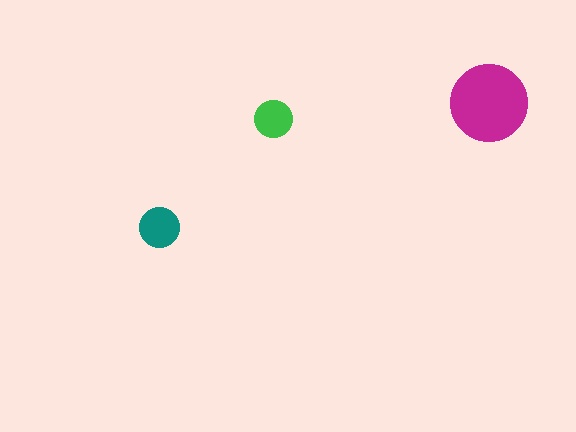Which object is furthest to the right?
The magenta circle is rightmost.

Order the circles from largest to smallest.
the magenta one, the teal one, the green one.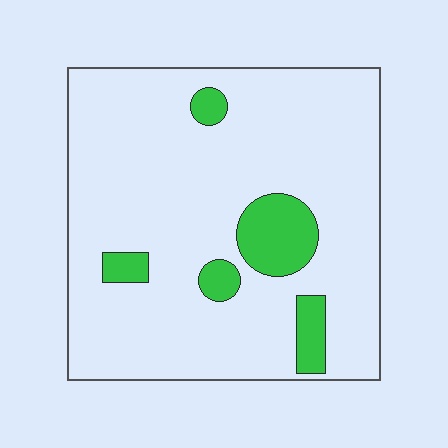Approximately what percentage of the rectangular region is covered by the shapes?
Approximately 10%.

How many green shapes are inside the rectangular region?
5.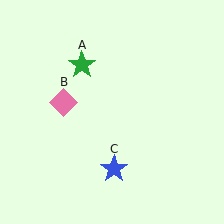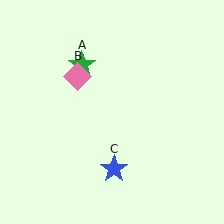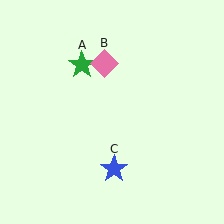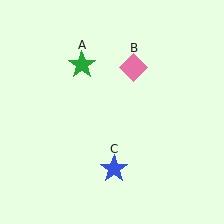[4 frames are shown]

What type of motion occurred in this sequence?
The pink diamond (object B) rotated clockwise around the center of the scene.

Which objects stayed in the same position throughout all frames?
Green star (object A) and blue star (object C) remained stationary.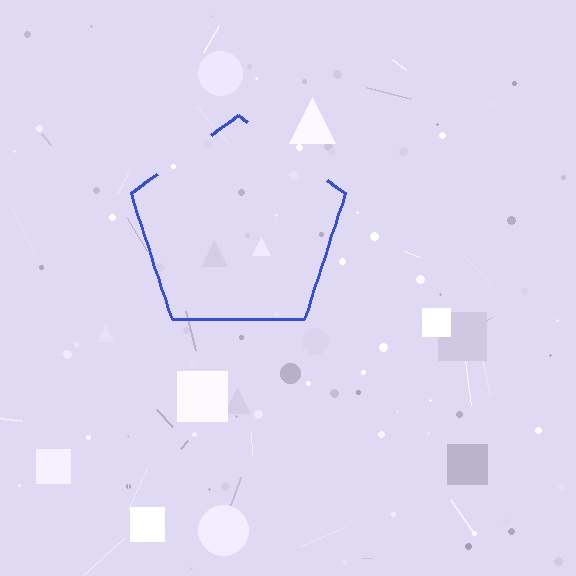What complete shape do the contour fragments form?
The contour fragments form a pentagon.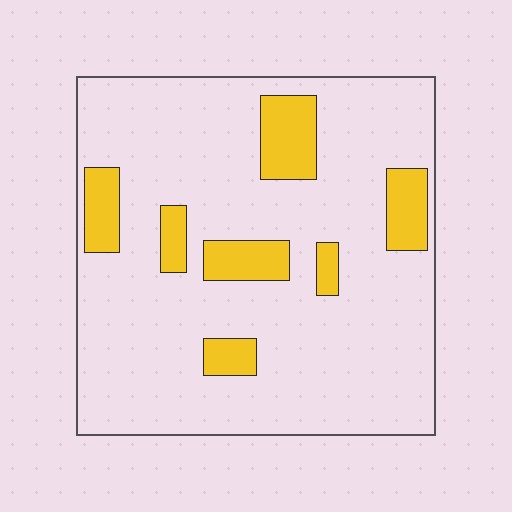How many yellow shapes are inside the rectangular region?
7.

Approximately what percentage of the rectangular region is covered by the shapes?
Approximately 15%.